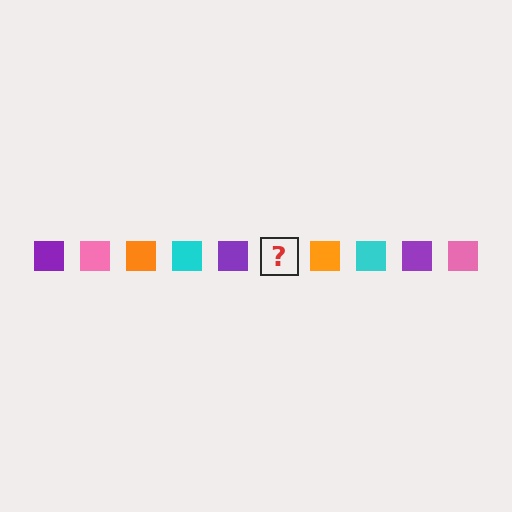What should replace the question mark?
The question mark should be replaced with a pink square.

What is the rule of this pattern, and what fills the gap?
The rule is that the pattern cycles through purple, pink, orange, cyan squares. The gap should be filled with a pink square.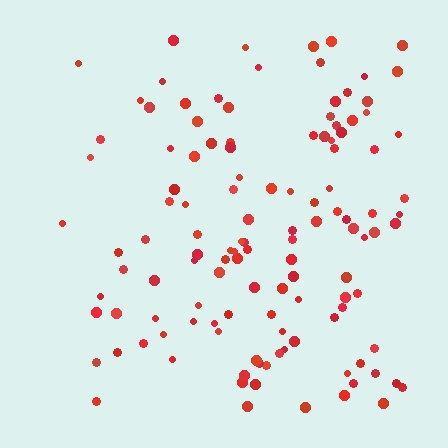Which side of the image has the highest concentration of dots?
The right.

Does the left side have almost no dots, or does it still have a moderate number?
Still a moderate number, just noticeably fewer than the right.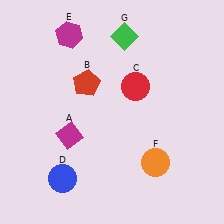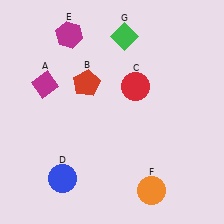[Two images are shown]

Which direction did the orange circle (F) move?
The orange circle (F) moved down.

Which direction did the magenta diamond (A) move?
The magenta diamond (A) moved up.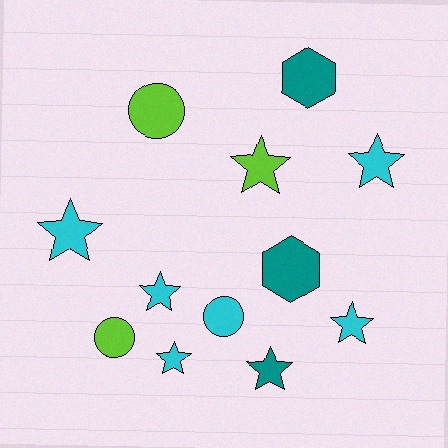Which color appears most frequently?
Cyan, with 6 objects.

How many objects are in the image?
There are 12 objects.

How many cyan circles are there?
There is 1 cyan circle.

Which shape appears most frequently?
Star, with 7 objects.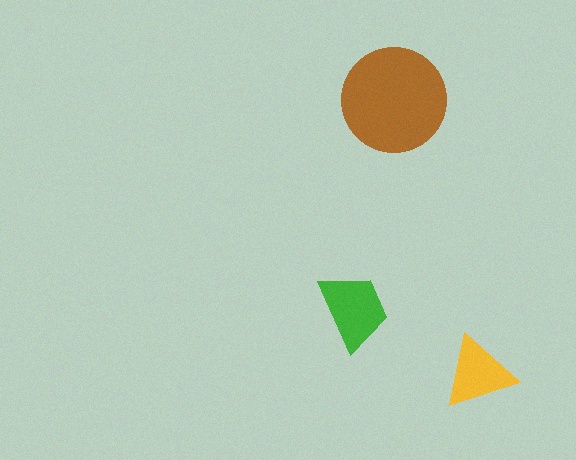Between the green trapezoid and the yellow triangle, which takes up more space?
The green trapezoid.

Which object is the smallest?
The yellow triangle.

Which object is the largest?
The brown circle.